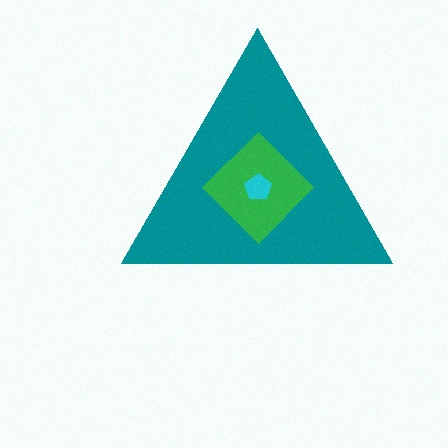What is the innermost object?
The cyan pentagon.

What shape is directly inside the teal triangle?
The green diamond.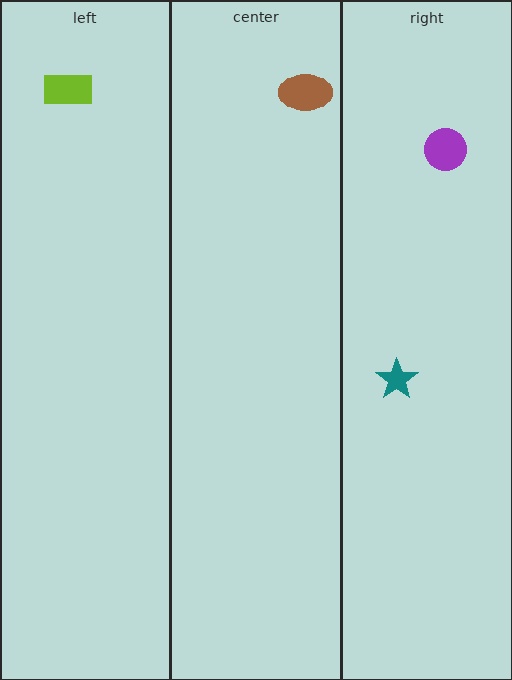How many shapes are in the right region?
2.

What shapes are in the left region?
The lime rectangle.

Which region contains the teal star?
The right region.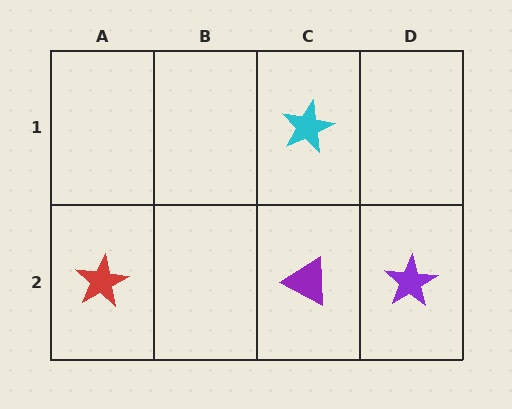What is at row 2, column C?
A purple triangle.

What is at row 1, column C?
A cyan star.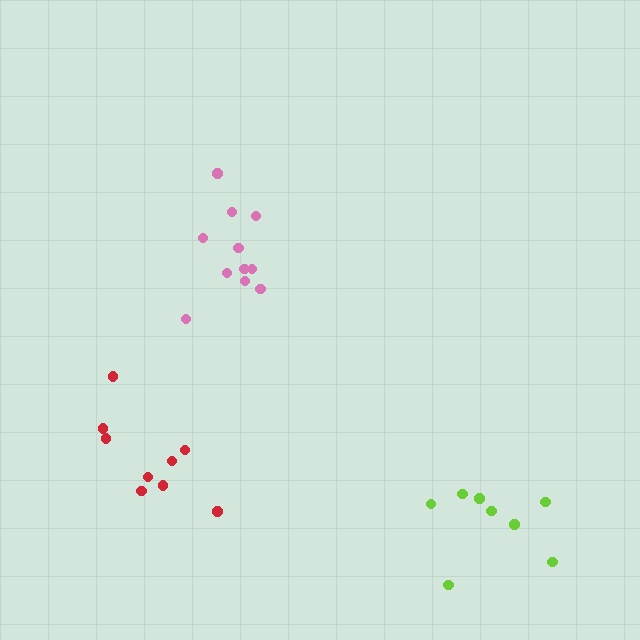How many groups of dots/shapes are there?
There are 3 groups.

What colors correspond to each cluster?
The clusters are colored: lime, pink, red.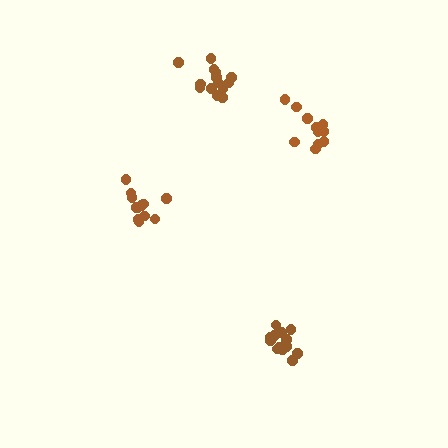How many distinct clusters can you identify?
There are 4 distinct clusters.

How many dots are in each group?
Group 1: 12 dots, Group 2: 14 dots, Group 3: 15 dots, Group 4: 11 dots (52 total).